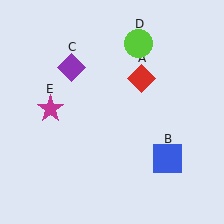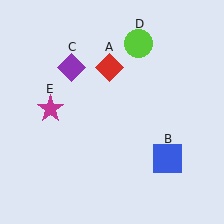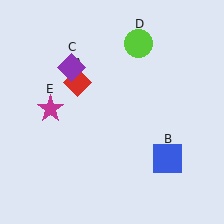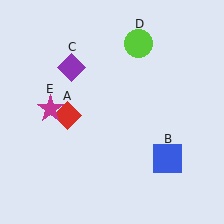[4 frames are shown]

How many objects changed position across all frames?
1 object changed position: red diamond (object A).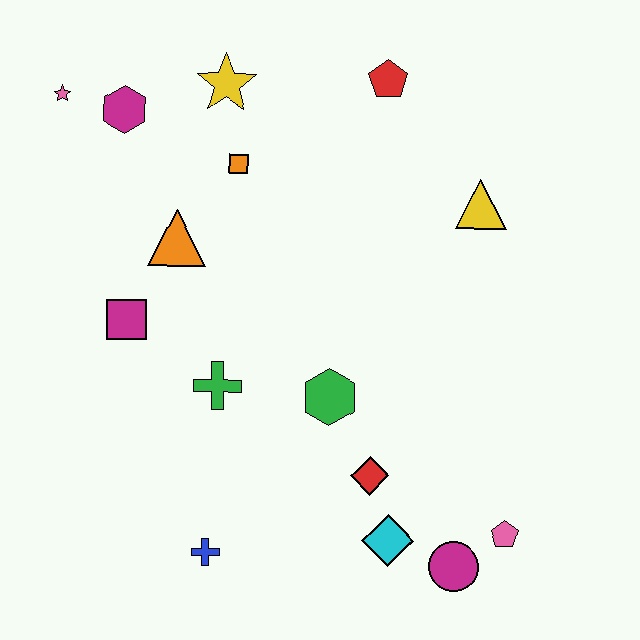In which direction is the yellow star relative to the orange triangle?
The yellow star is above the orange triangle.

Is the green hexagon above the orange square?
No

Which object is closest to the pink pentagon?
The magenta circle is closest to the pink pentagon.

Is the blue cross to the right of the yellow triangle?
No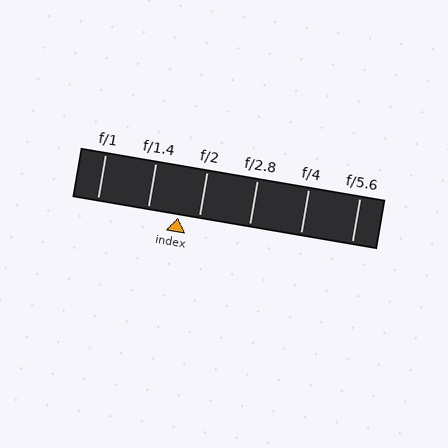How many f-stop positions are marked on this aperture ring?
There are 6 f-stop positions marked.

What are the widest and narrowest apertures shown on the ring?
The widest aperture shown is f/1 and the narrowest is f/5.6.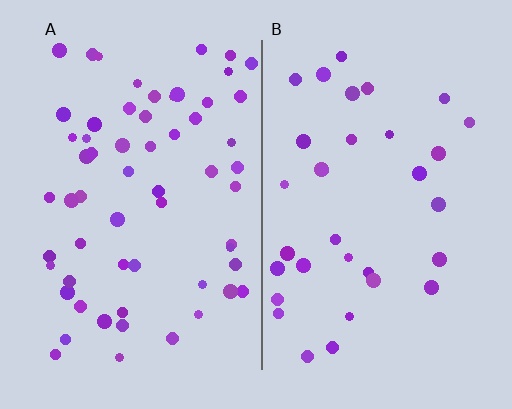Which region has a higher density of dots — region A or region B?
A (the left).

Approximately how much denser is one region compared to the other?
Approximately 1.9× — region A over region B.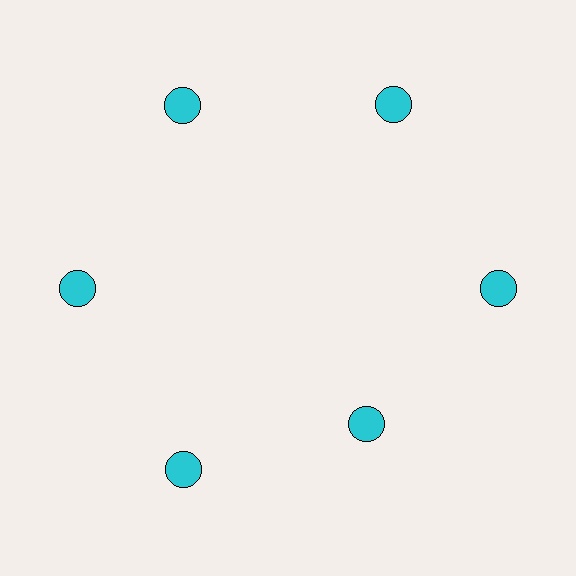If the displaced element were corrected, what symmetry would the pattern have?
It would have 6-fold rotational symmetry — the pattern would map onto itself every 60 degrees.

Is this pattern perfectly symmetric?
No. The 6 cyan circles are arranged in a ring, but one element near the 5 o'clock position is pulled inward toward the center, breaking the 6-fold rotational symmetry.